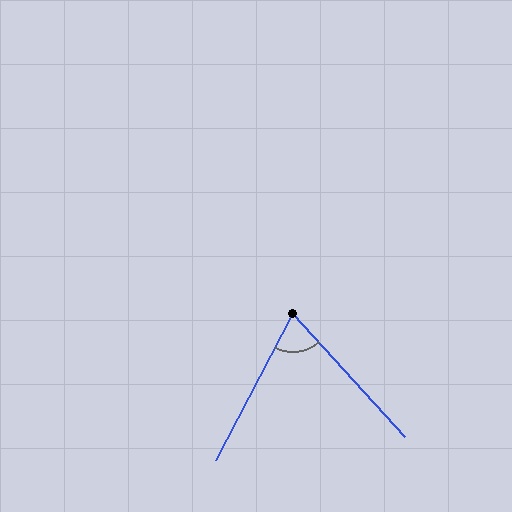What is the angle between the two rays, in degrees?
Approximately 70 degrees.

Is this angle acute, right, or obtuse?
It is acute.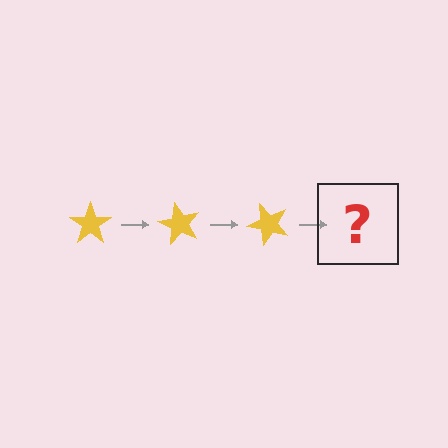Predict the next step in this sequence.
The next step is a yellow star rotated 180 degrees.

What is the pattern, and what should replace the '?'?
The pattern is that the star rotates 60 degrees each step. The '?' should be a yellow star rotated 180 degrees.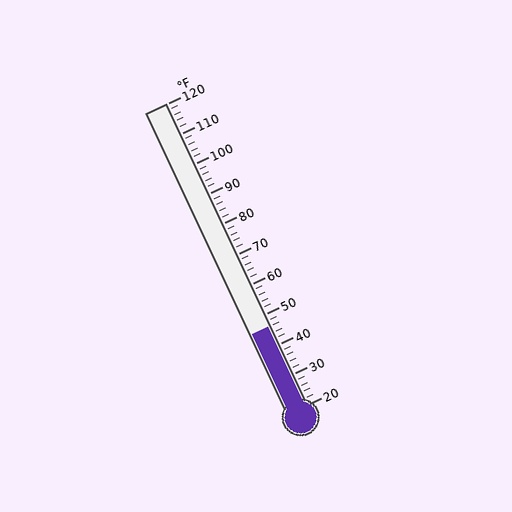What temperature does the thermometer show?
The thermometer shows approximately 46°F.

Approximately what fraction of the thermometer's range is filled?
The thermometer is filled to approximately 25% of its range.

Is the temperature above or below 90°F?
The temperature is below 90°F.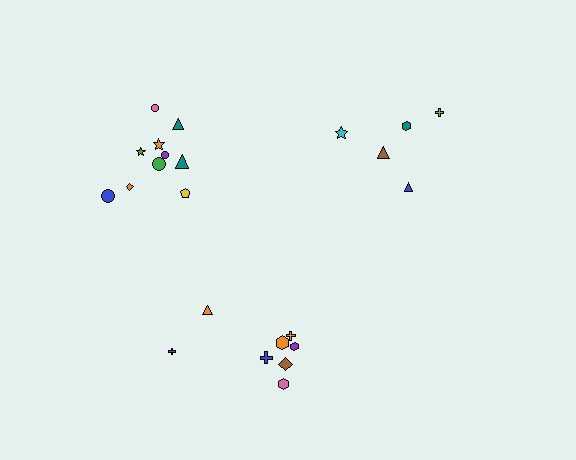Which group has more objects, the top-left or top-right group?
The top-left group.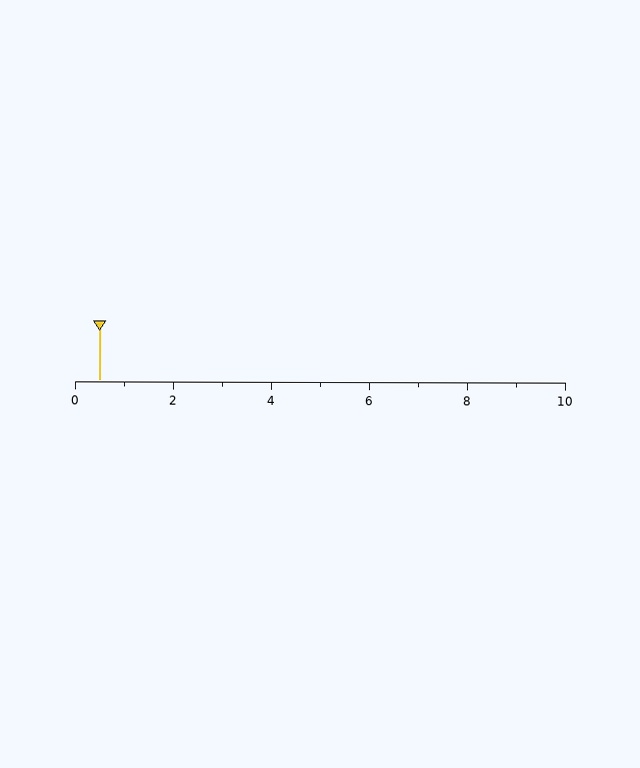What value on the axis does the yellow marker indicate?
The marker indicates approximately 0.5.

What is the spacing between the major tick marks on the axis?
The major ticks are spaced 2 apart.